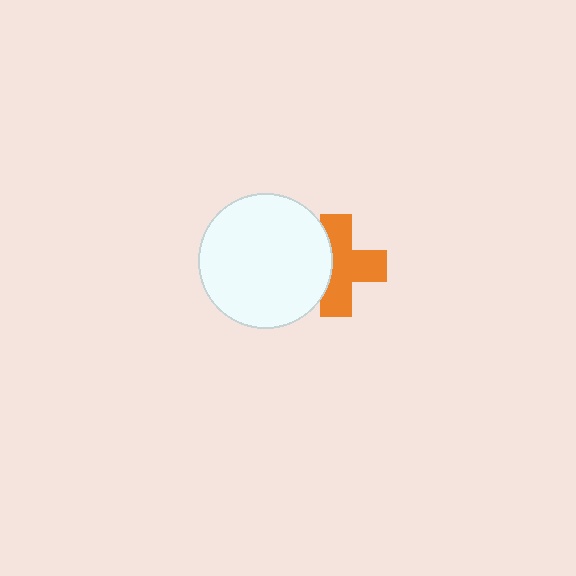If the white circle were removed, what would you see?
You would see the complete orange cross.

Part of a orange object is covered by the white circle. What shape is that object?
It is a cross.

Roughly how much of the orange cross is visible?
Most of it is visible (roughly 66%).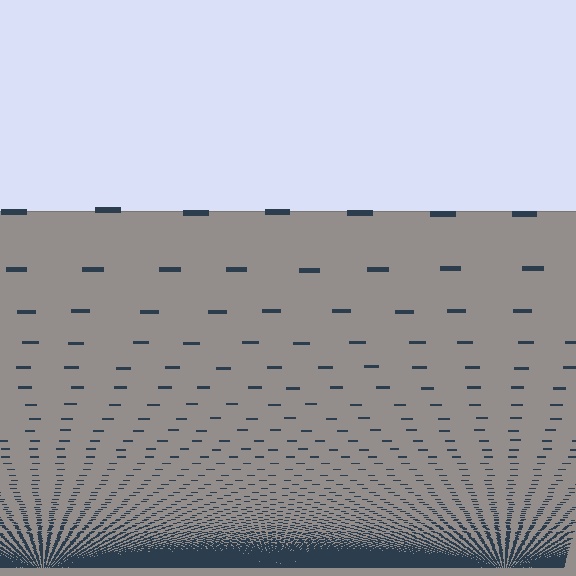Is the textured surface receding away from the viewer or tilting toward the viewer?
The surface appears to tilt toward the viewer. Texture elements get larger and sparser toward the top.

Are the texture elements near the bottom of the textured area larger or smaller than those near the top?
Smaller. The gradient is inverted — elements near the bottom are smaller and denser.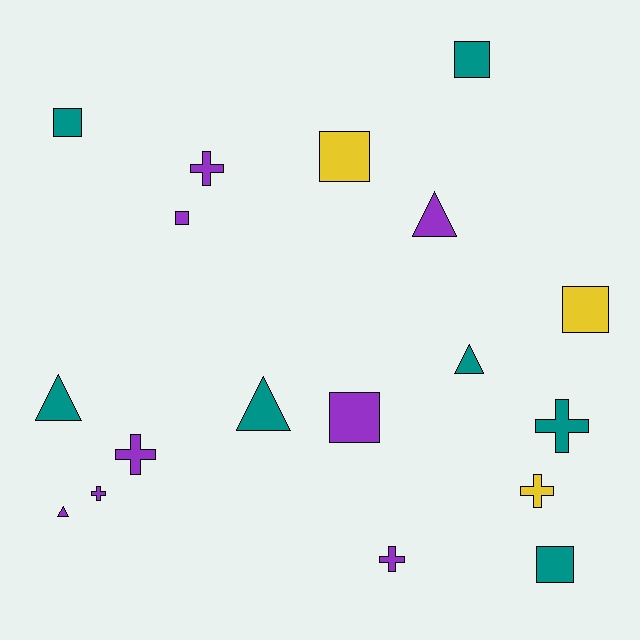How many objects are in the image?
There are 18 objects.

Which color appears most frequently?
Purple, with 8 objects.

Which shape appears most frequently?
Square, with 7 objects.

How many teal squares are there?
There are 3 teal squares.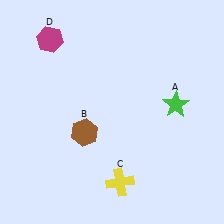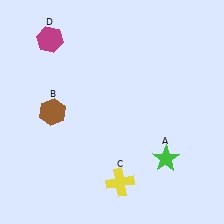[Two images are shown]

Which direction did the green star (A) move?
The green star (A) moved down.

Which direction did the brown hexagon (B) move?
The brown hexagon (B) moved left.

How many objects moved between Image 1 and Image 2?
2 objects moved between the two images.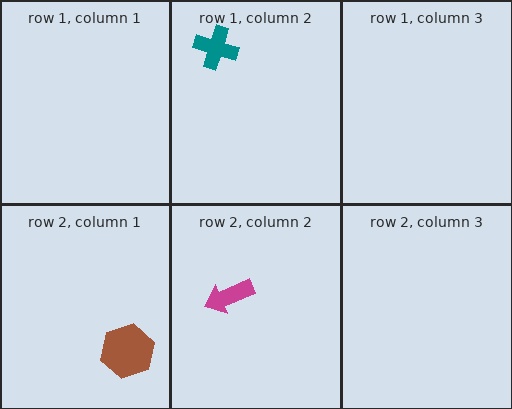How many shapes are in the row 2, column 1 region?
1.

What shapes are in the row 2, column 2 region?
The magenta arrow.